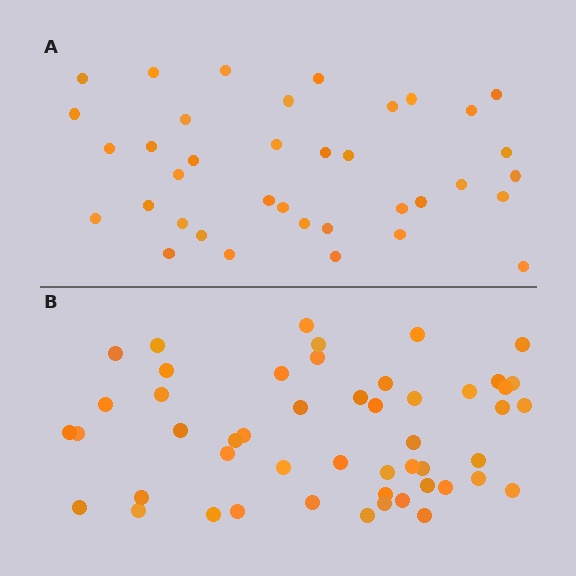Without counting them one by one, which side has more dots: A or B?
Region B (the bottom region) has more dots.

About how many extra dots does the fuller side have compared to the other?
Region B has approximately 15 more dots than region A.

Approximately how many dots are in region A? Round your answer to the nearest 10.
About 40 dots. (The exact count is 37, which rounds to 40.)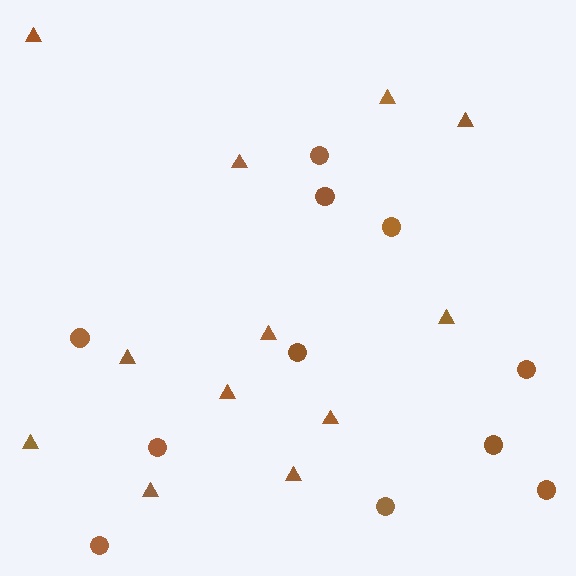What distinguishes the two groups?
There are 2 groups: one group of triangles (12) and one group of circles (11).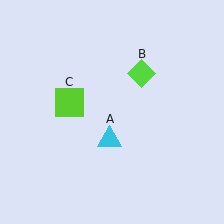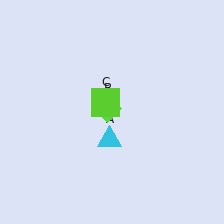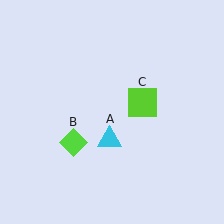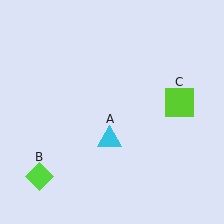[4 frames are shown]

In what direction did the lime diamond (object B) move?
The lime diamond (object B) moved down and to the left.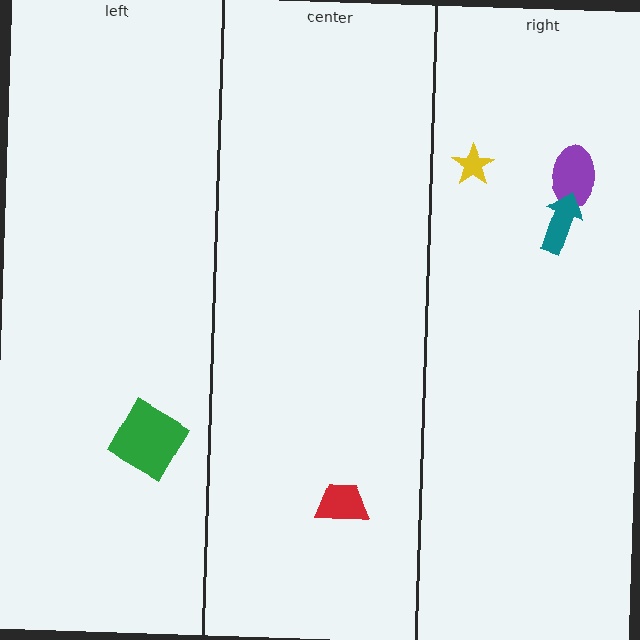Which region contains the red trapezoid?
The center region.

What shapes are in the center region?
The red trapezoid.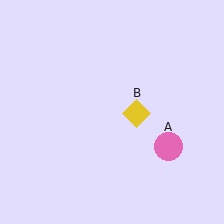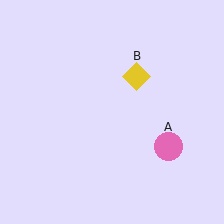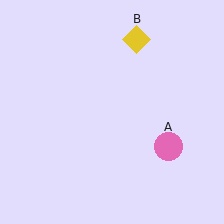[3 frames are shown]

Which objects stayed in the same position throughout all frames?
Pink circle (object A) remained stationary.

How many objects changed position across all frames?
1 object changed position: yellow diamond (object B).